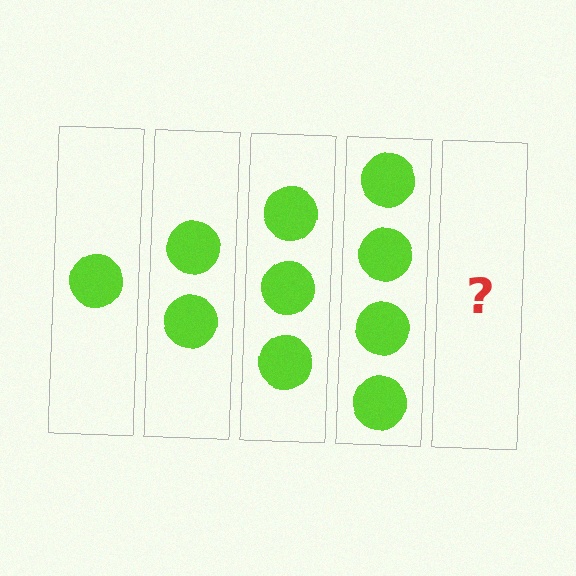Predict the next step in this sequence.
The next step is 5 circles.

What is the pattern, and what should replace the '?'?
The pattern is that each step adds one more circle. The '?' should be 5 circles.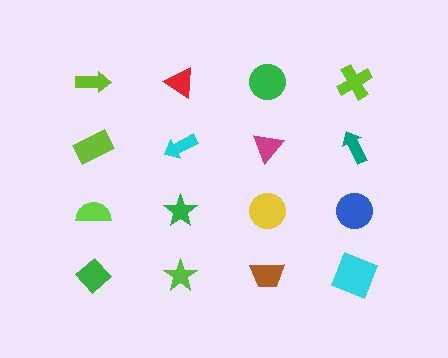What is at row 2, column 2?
A cyan arrow.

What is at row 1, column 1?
A lime arrow.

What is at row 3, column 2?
A green star.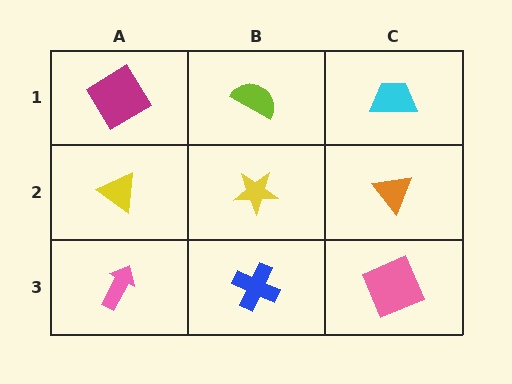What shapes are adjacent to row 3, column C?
An orange triangle (row 2, column C), a blue cross (row 3, column B).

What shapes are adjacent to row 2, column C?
A cyan trapezoid (row 1, column C), a pink square (row 3, column C), a yellow star (row 2, column B).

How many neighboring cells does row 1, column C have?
2.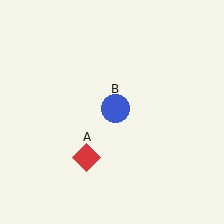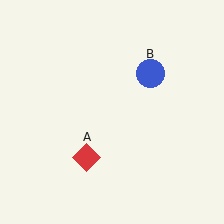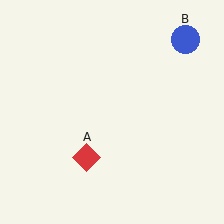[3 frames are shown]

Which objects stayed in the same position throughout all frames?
Red diamond (object A) remained stationary.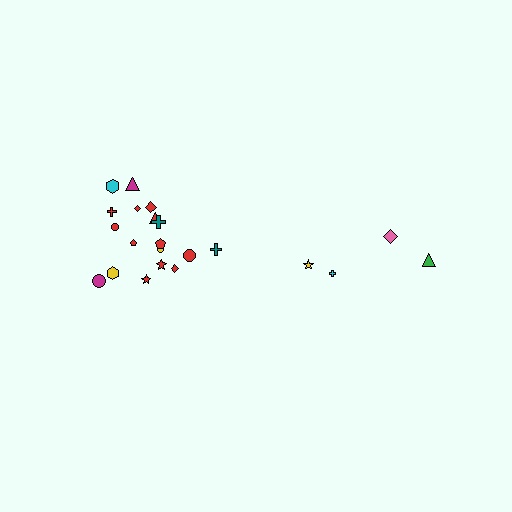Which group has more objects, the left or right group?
The left group.